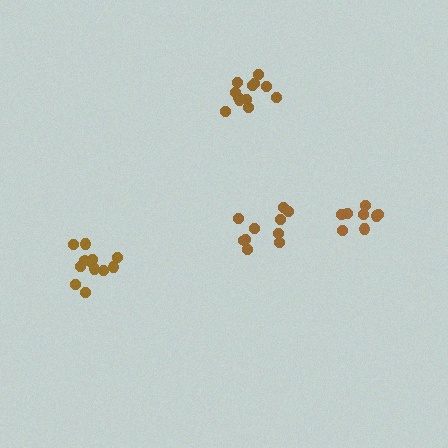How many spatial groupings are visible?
There are 4 spatial groupings.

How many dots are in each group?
Group 1: 10 dots, Group 2: 8 dots, Group 3: 12 dots, Group 4: 12 dots (42 total).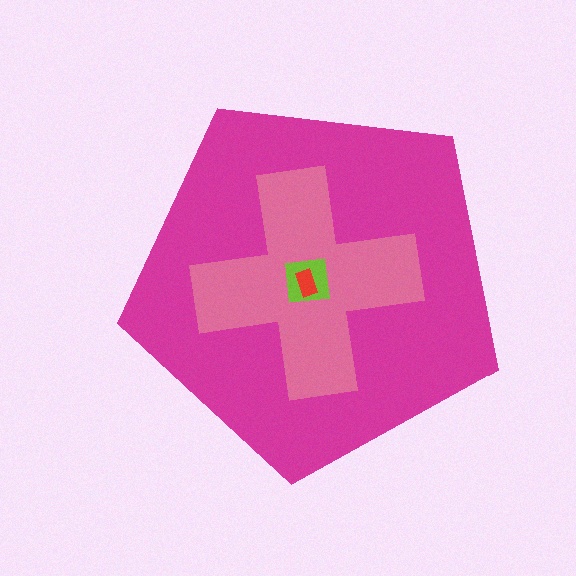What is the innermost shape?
The red rectangle.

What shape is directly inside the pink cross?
The lime square.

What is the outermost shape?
The magenta pentagon.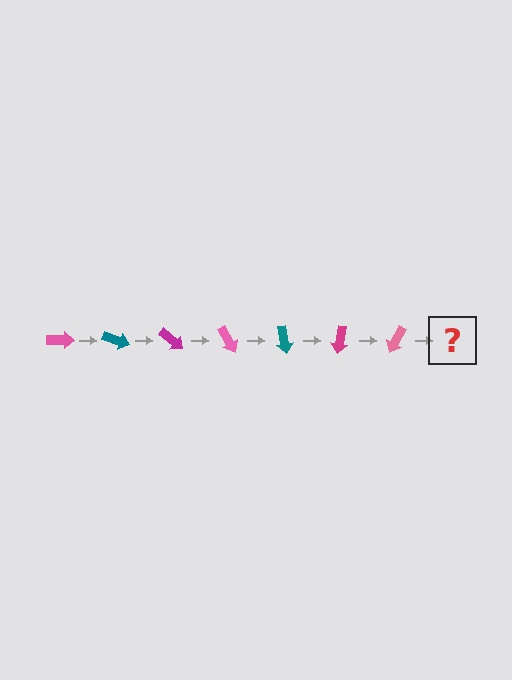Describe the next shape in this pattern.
It should be a teal arrow, rotated 140 degrees from the start.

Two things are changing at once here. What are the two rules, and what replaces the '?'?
The two rules are that it rotates 20 degrees each step and the color cycles through pink, teal, and magenta. The '?' should be a teal arrow, rotated 140 degrees from the start.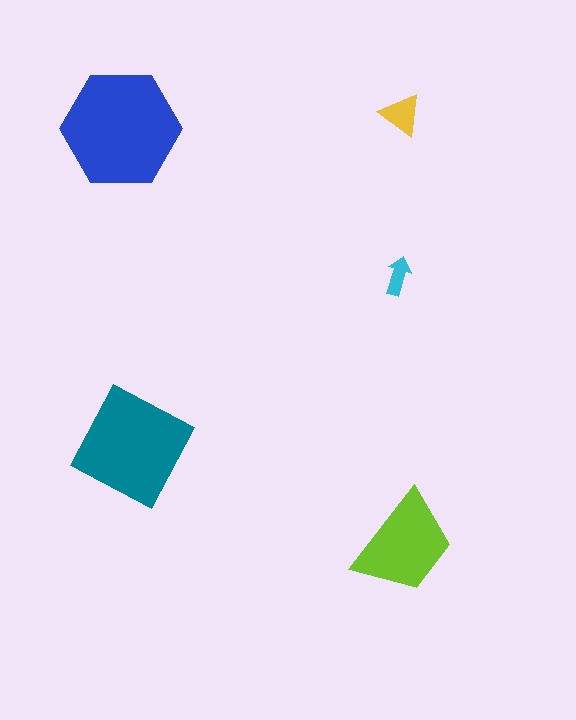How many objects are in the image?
There are 5 objects in the image.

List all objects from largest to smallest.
The blue hexagon, the teal diamond, the lime trapezoid, the yellow triangle, the cyan arrow.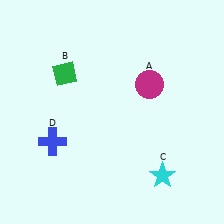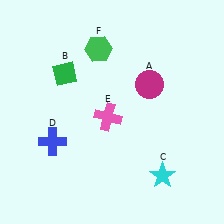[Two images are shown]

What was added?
A pink cross (E), a green hexagon (F) were added in Image 2.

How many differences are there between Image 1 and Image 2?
There are 2 differences between the two images.